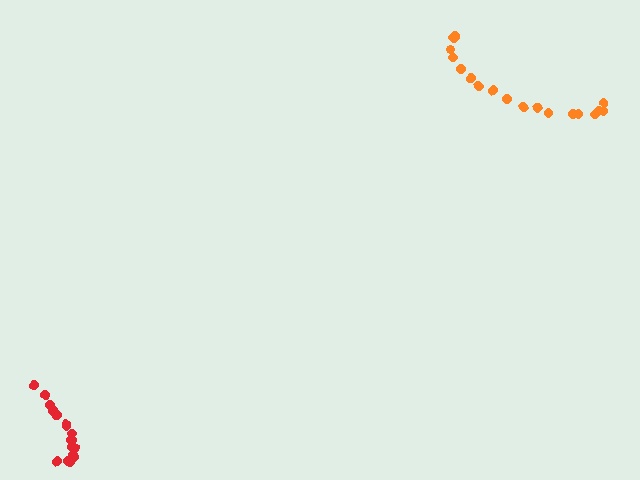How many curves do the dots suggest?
There are 2 distinct paths.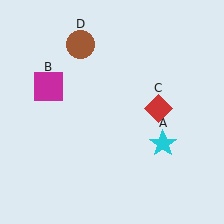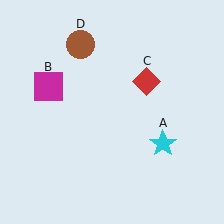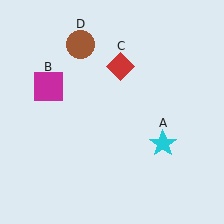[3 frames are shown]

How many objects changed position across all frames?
1 object changed position: red diamond (object C).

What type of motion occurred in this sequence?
The red diamond (object C) rotated counterclockwise around the center of the scene.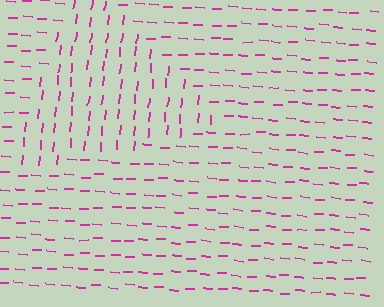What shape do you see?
I see a triangle.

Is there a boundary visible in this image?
Yes, there is a texture boundary formed by a change in line orientation.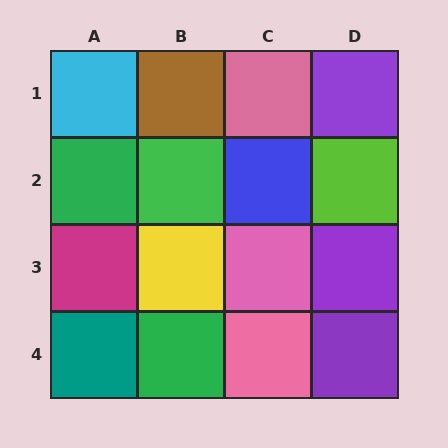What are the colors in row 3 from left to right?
Magenta, yellow, pink, purple.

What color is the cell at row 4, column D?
Purple.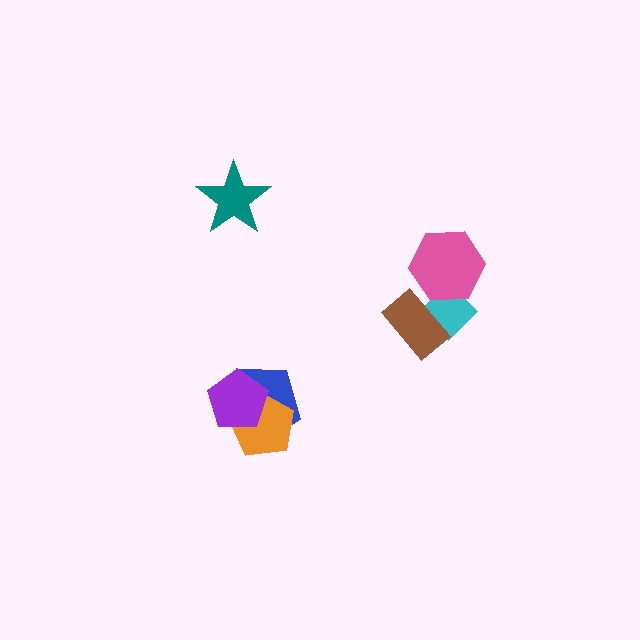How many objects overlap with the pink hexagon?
1 object overlaps with the pink hexagon.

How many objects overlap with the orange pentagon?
2 objects overlap with the orange pentagon.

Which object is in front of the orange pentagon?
The purple pentagon is in front of the orange pentagon.